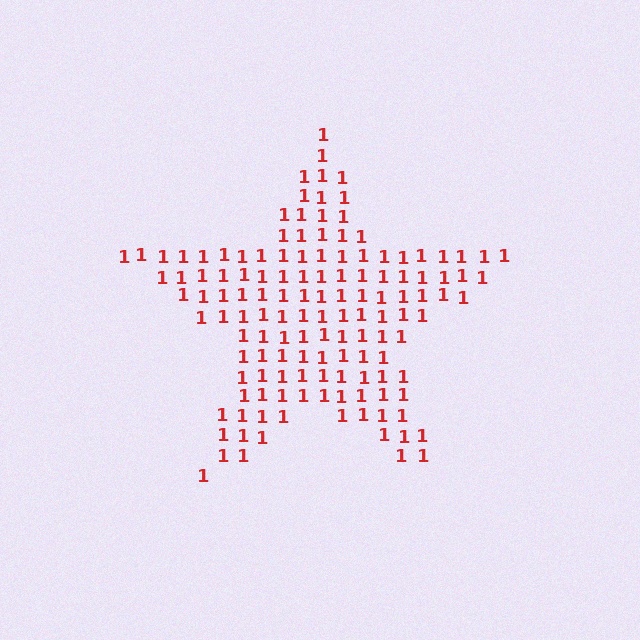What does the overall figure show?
The overall figure shows a star.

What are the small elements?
The small elements are digit 1's.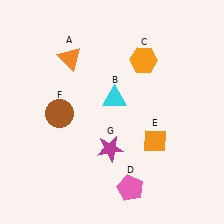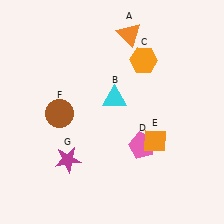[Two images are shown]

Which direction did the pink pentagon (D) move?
The pink pentagon (D) moved up.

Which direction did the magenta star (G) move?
The magenta star (G) moved left.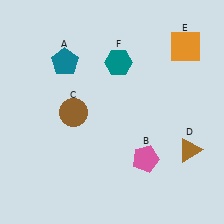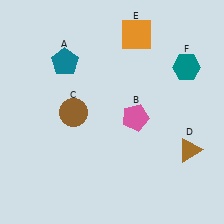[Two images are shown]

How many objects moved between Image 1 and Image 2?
3 objects moved between the two images.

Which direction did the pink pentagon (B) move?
The pink pentagon (B) moved up.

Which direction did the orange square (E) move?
The orange square (E) moved left.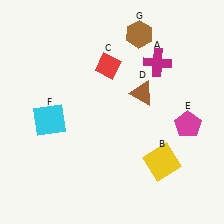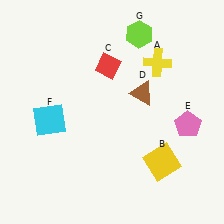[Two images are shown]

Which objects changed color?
A changed from magenta to yellow. E changed from magenta to pink. G changed from brown to lime.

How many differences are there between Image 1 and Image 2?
There are 3 differences between the two images.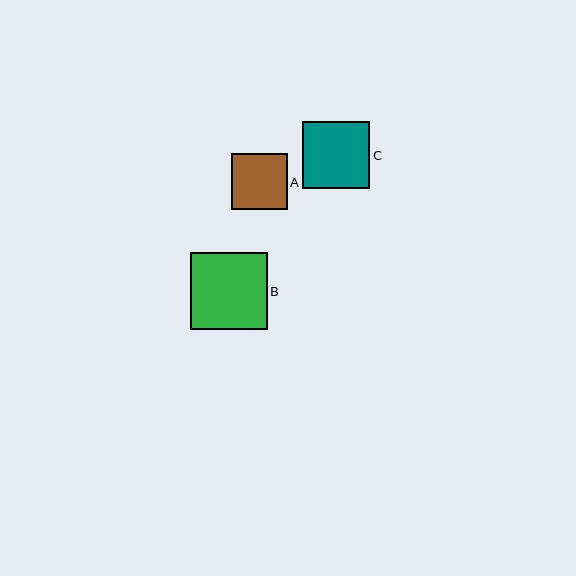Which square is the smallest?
Square A is the smallest with a size of approximately 56 pixels.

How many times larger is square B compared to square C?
Square B is approximately 1.1 times the size of square C.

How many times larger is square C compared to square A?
Square C is approximately 1.2 times the size of square A.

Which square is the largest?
Square B is the largest with a size of approximately 77 pixels.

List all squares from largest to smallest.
From largest to smallest: B, C, A.